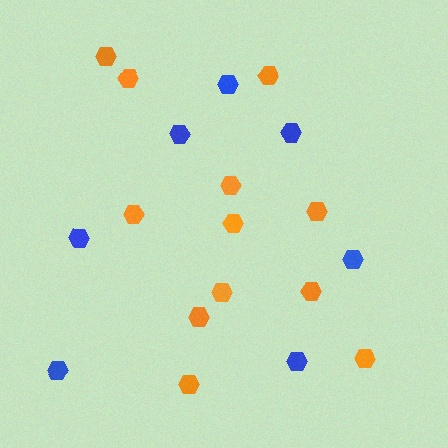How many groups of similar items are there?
There are 2 groups: one group of orange hexagons (12) and one group of blue hexagons (7).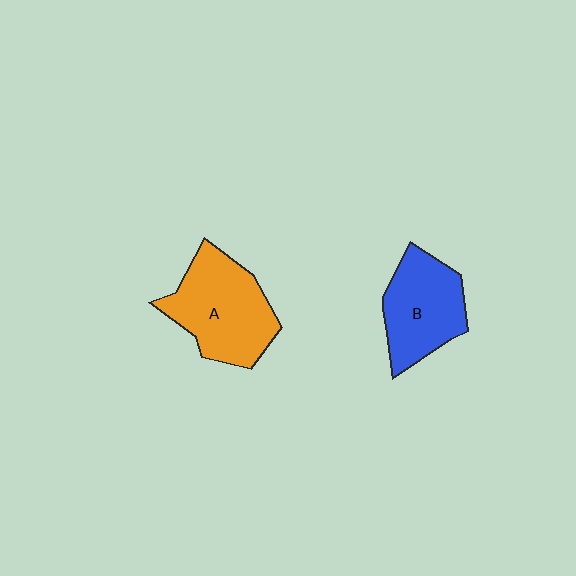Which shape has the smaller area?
Shape B (blue).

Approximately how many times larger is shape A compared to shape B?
Approximately 1.2 times.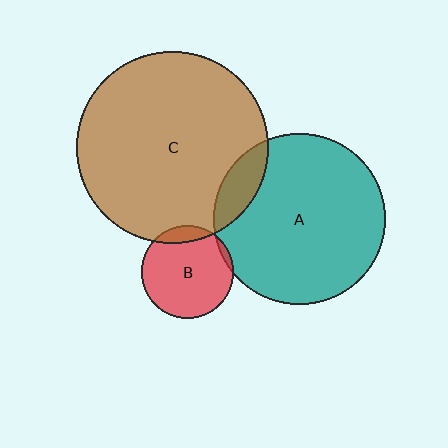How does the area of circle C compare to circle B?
Approximately 4.3 times.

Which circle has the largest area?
Circle C (brown).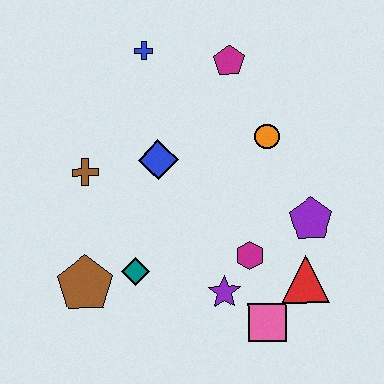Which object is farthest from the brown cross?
The red triangle is farthest from the brown cross.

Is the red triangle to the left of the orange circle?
No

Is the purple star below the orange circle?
Yes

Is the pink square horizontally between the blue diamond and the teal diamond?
No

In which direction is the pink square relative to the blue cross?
The pink square is below the blue cross.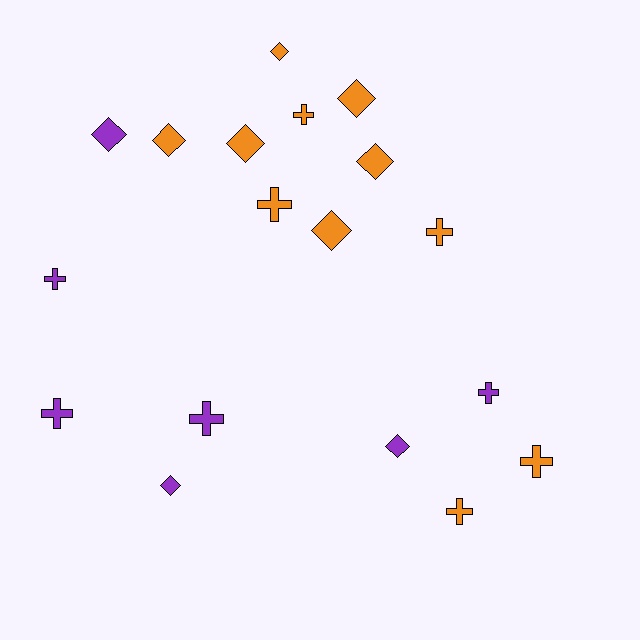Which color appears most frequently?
Orange, with 11 objects.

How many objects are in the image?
There are 18 objects.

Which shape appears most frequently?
Diamond, with 9 objects.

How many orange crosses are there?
There are 5 orange crosses.